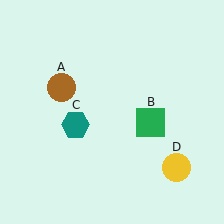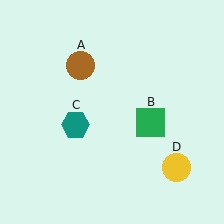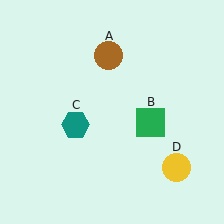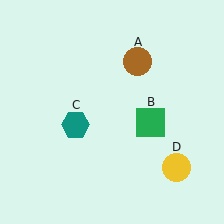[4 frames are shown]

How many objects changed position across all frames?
1 object changed position: brown circle (object A).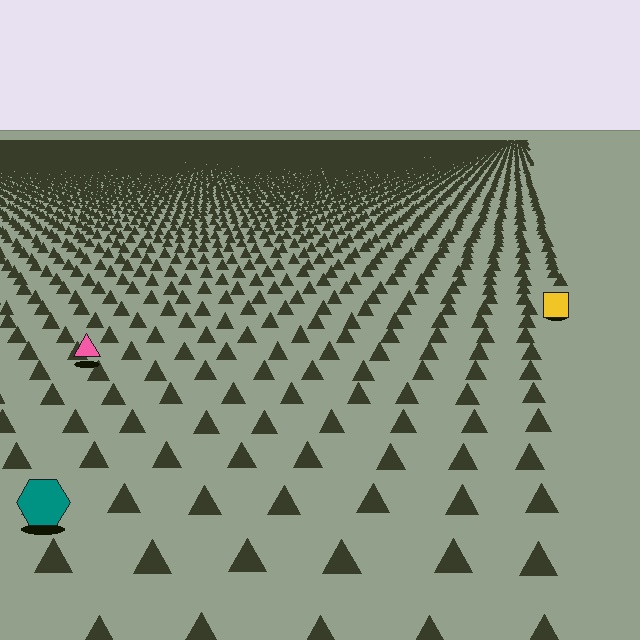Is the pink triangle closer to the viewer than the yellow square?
Yes. The pink triangle is closer — you can tell from the texture gradient: the ground texture is coarser near it.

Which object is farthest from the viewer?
The yellow square is farthest from the viewer. It appears smaller and the ground texture around it is denser.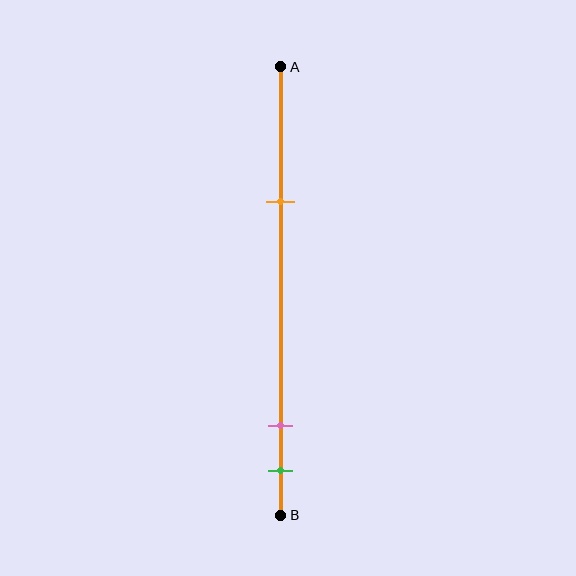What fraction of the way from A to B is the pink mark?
The pink mark is approximately 80% (0.8) of the way from A to B.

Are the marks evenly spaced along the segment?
No, the marks are not evenly spaced.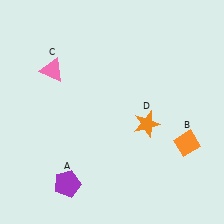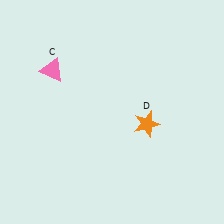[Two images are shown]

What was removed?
The orange diamond (B), the purple pentagon (A) were removed in Image 2.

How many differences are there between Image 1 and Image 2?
There are 2 differences between the two images.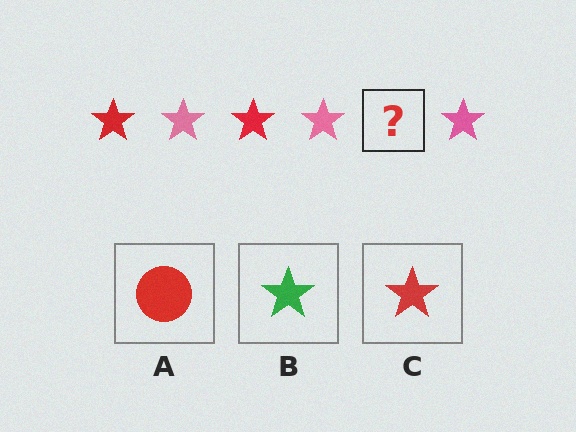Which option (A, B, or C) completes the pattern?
C.